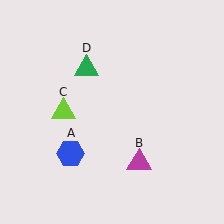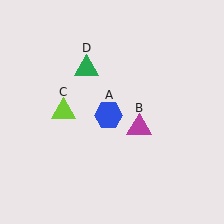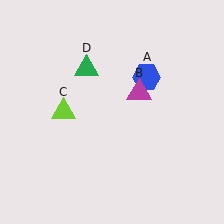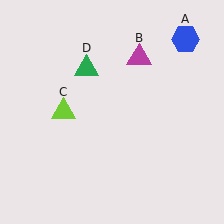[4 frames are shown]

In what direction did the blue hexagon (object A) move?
The blue hexagon (object A) moved up and to the right.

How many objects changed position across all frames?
2 objects changed position: blue hexagon (object A), magenta triangle (object B).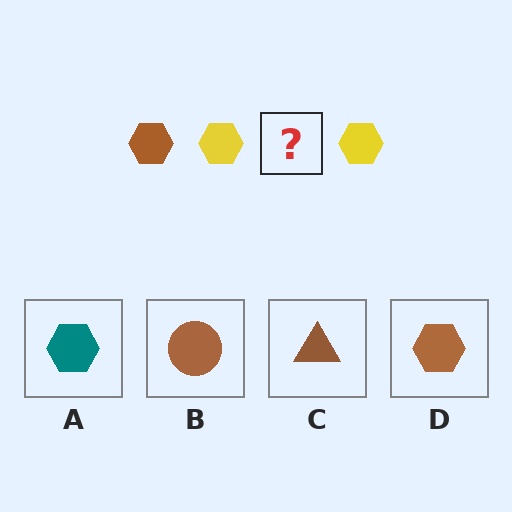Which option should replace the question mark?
Option D.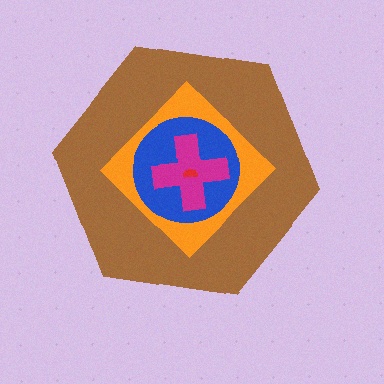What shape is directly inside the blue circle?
The magenta cross.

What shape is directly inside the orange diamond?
The blue circle.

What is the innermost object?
The red semicircle.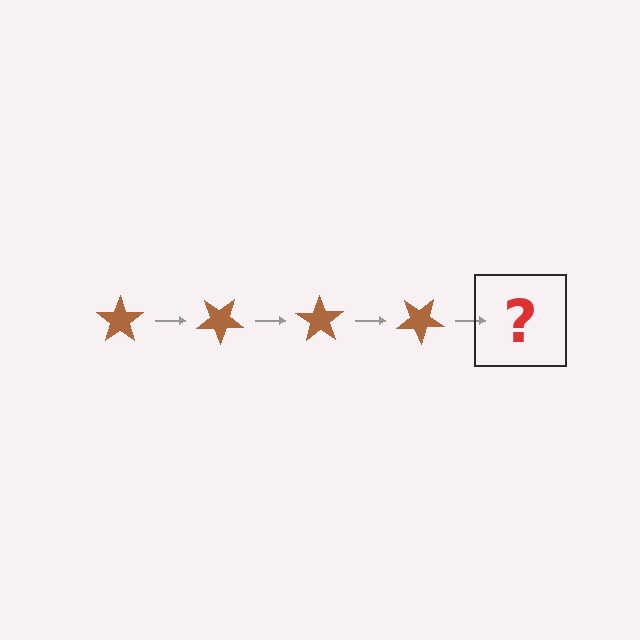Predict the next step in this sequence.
The next step is a brown star rotated 140 degrees.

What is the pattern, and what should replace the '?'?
The pattern is that the star rotates 35 degrees each step. The '?' should be a brown star rotated 140 degrees.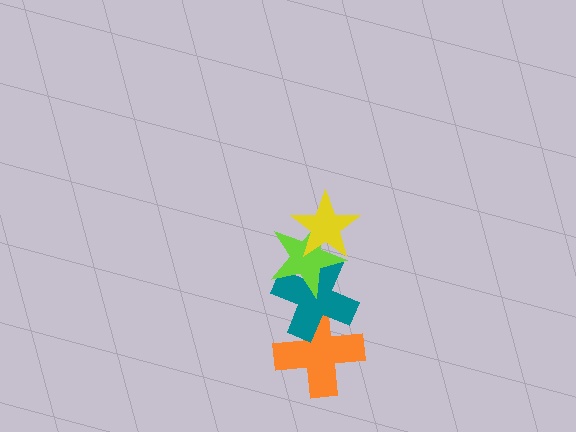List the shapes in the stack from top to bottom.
From top to bottom: the yellow star, the lime star, the teal cross, the orange cross.